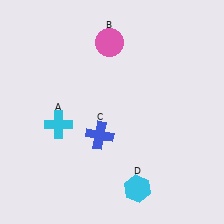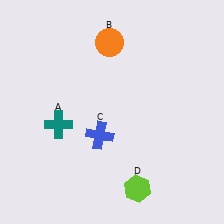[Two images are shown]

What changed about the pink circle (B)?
In Image 1, B is pink. In Image 2, it changed to orange.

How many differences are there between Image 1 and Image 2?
There are 3 differences between the two images.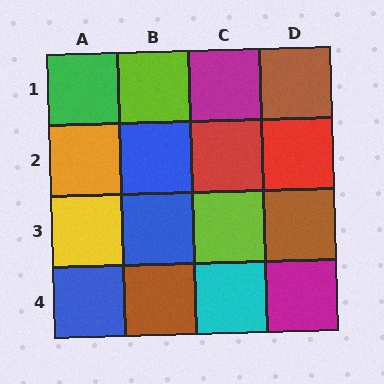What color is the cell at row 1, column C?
Magenta.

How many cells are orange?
1 cell is orange.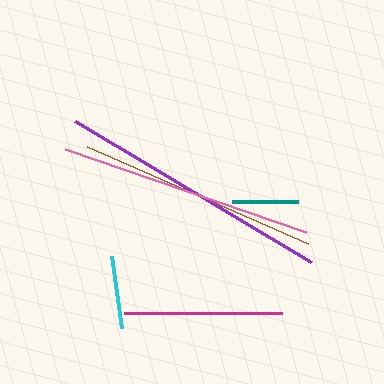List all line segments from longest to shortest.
From longest to shortest: purple, pink, brown, magenta, cyan, teal.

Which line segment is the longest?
The purple line is the longest at approximately 275 pixels.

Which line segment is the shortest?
The teal line is the shortest at approximately 66 pixels.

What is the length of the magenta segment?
The magenta segment is approximately 158 pixels long.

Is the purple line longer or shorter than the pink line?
The purple line is longer than the pink line.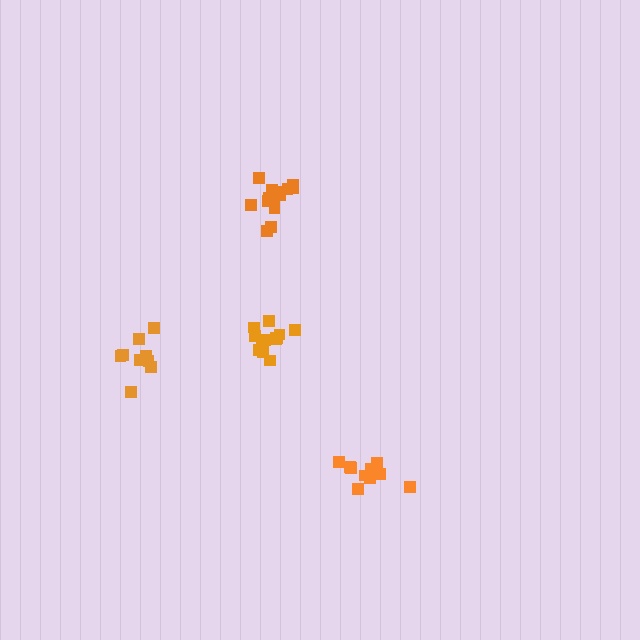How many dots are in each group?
Group 1: 14 dots, Group 2: 10 dots, Group 3: 13 dots, Group 4: 9 dots (46 total).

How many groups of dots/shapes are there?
There are 4 groups.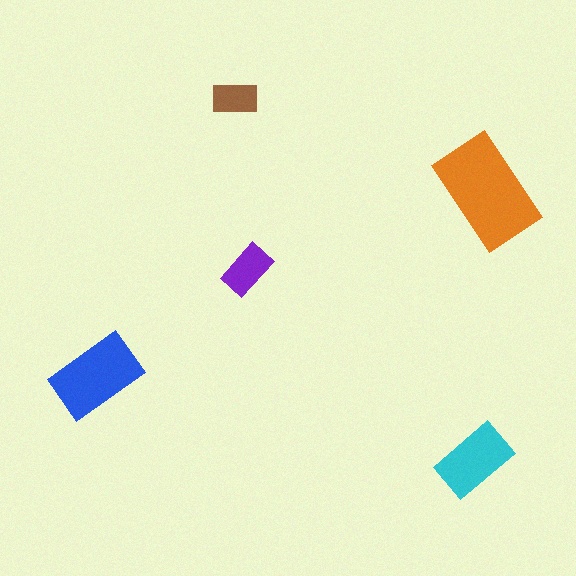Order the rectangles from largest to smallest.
the orange one, the blue one, the cyan one, the purple one, the brown one.